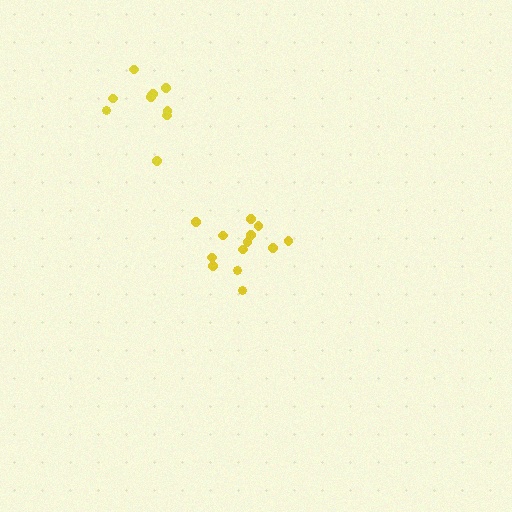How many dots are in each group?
Group 1: 13 dots, Group 2: 10 dots (23 total).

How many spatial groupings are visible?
There are 2 spatial groupings.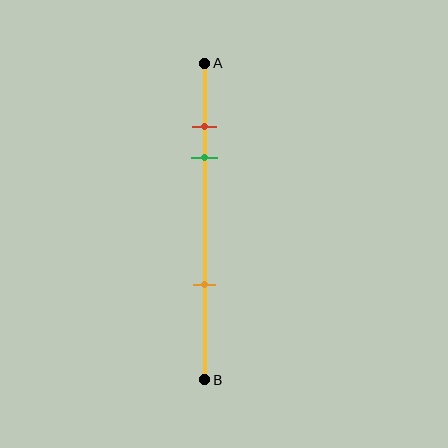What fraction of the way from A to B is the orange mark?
The orange mark is approximately 70% (0.7) of the way from A to B.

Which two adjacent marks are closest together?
The red and green marks are the closest adjacent pair.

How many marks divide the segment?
There are 3 marks dividing the segment.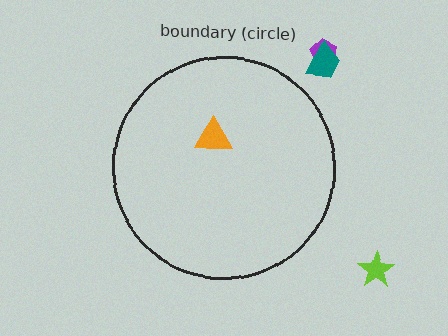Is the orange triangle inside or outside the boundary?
Inside.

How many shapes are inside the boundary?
1 inside, 3 outside.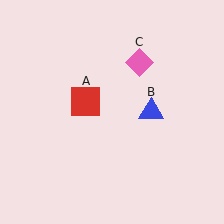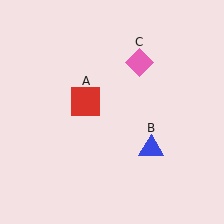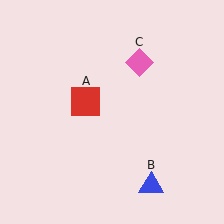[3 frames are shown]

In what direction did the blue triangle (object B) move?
The blue triangle (object B) moved down.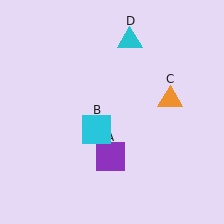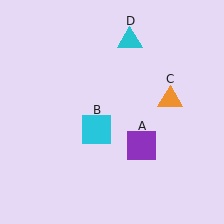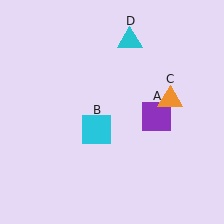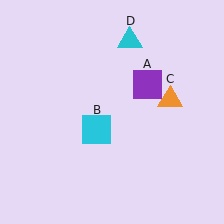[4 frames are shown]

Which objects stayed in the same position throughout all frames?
Cyan square (object B) and orange triangle (object C) and cyan triangle (object D) remained stationary.